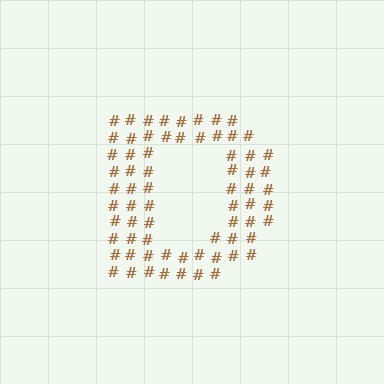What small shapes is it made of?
It is made of small hash symbols.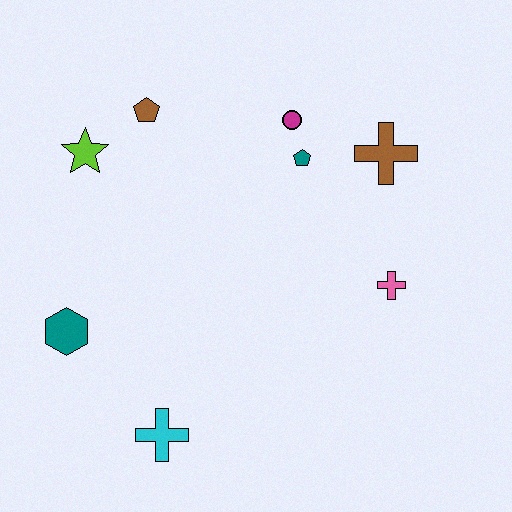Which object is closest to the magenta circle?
The teal pentagon is closest to the magenta circle.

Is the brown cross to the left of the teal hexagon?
No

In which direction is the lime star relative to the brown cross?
The lime star is to the left of the brown cross.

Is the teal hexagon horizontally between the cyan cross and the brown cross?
No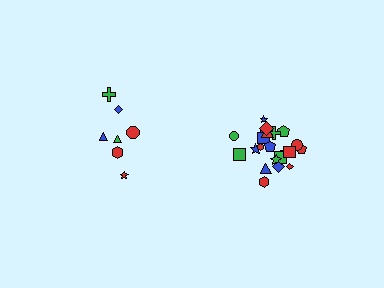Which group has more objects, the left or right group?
The right group.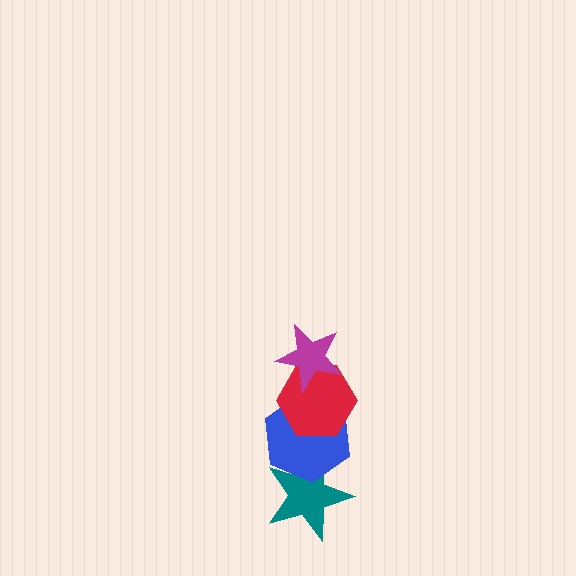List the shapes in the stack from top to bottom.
From top to bottom: the magenta star, the red hexagon, the blue hexagon, the teal star.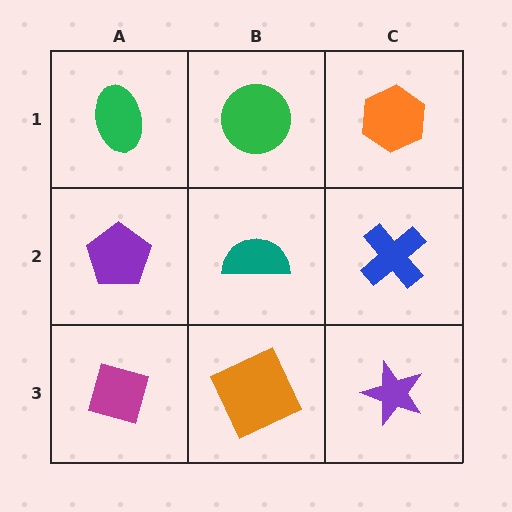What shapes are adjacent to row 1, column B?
A teal semicircle (row 2, column B), a green ellipse (row 1, column A), an orange hexagon (row 1, column C).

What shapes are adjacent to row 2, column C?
An orange hexagon (row 1, column C), a purple star (row 3, column C), a teal semicircle (row 2, column B).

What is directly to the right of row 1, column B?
An orange hexagon.